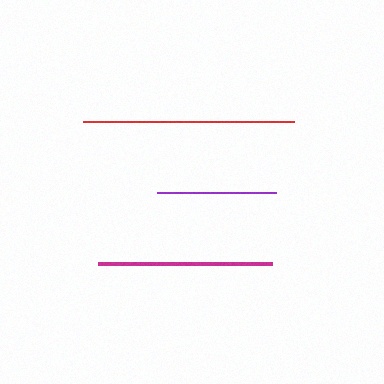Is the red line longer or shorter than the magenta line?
The red line is longer than the magenta line.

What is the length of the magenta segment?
The magenta segment is approximately 174 pixels long.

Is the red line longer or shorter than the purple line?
The red line is longer than the purple line.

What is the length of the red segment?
The red segment is approximately 211 pixels long.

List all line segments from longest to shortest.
From longest to shortest: red, magenta, purple.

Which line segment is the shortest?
The purple line is the shortest at approximately 119 pixels.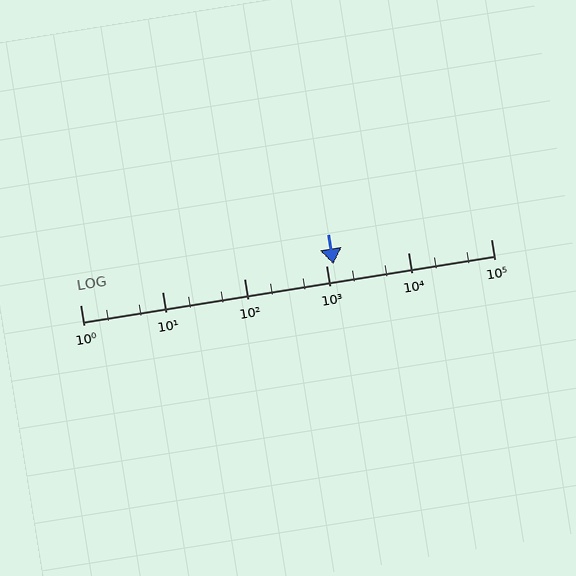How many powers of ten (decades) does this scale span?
The scale spans 5 decades, from 1 to 100000.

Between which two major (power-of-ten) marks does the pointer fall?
The pointer is between 1000 and 10000.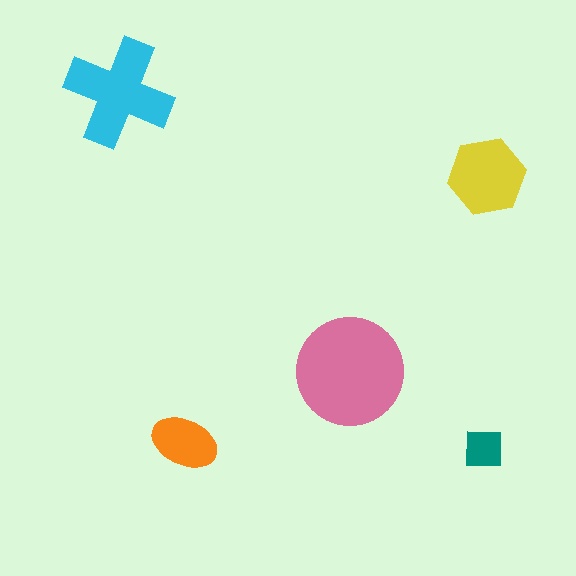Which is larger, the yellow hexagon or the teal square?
The yellow hexagon.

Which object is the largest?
The pink circle.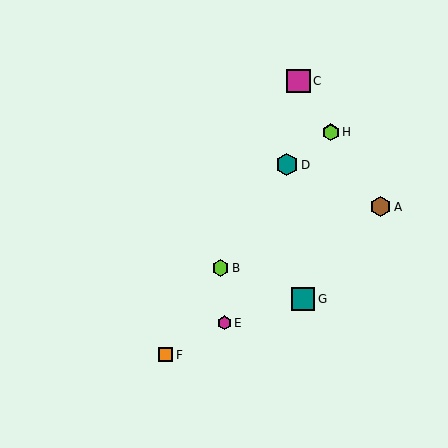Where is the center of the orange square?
The center of the orange square is at (166, 355).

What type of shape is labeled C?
Shape C is a magenta square.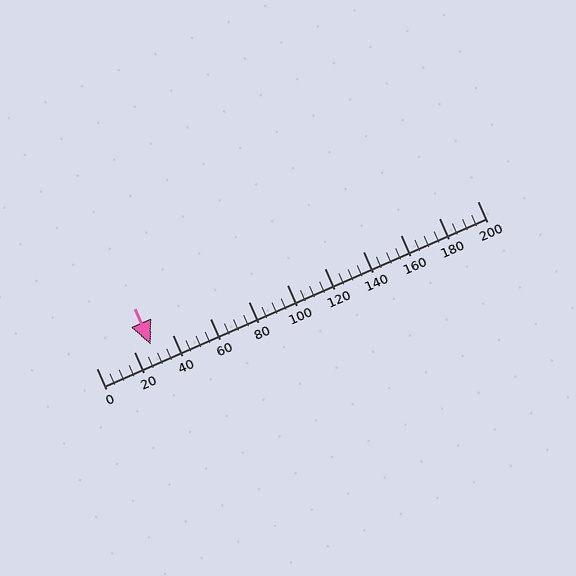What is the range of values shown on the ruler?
The ruler shows values from 0 to 200.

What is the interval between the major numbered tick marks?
The major tick marks are spaced 20 units apart.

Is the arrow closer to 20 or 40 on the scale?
The arrow is closer to 20.